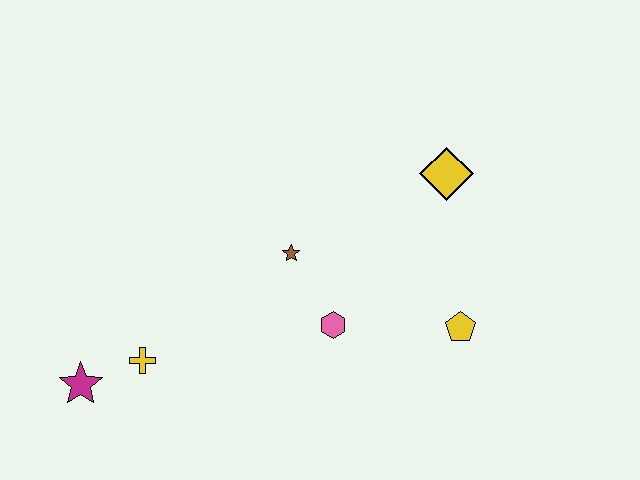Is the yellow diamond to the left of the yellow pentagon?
Yes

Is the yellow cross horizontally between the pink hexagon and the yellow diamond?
No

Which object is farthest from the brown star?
The magenta star is farthest from the brown star.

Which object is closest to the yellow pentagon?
The pink hexagon is closest to the yellow pentagon.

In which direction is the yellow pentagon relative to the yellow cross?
The yellow pentagon is to the right of the yellow cross.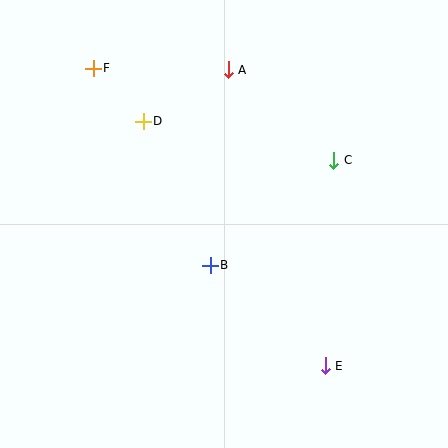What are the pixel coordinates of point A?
Point A is at (228, 70).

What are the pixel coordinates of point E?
Point E is at (325, 366).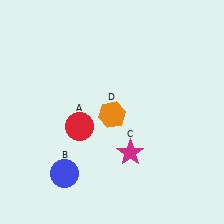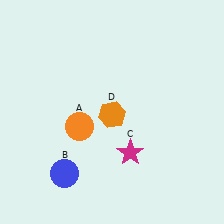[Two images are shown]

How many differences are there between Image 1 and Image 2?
There is 1 difference between the two images.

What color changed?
The circle (A) changed from red in Image 1 to orange in Image 2.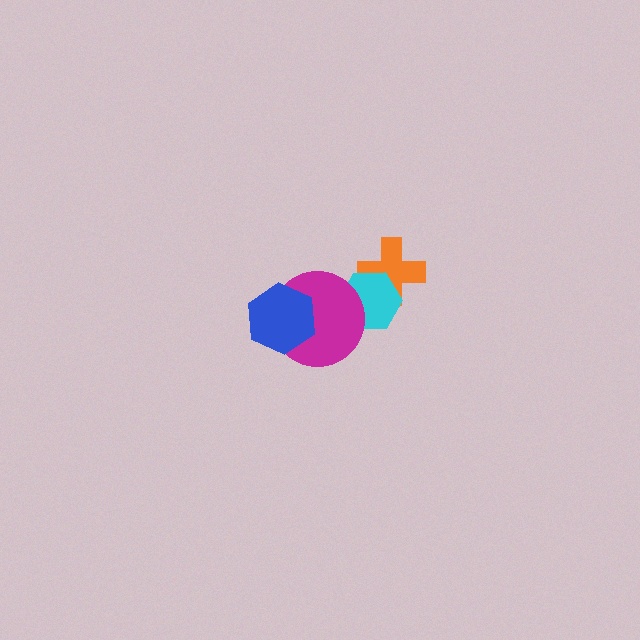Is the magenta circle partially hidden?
Yes, it is partially covered by another shape.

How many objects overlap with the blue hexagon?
1 object overlaps with the blue hexagon.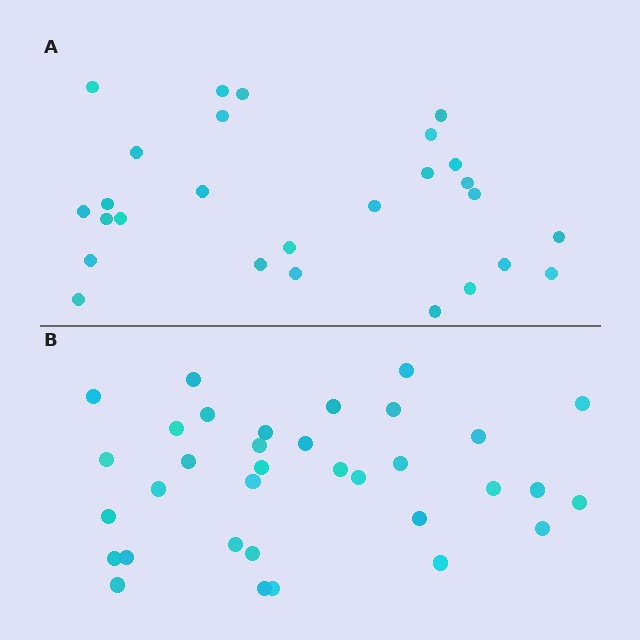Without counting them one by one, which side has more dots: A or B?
Region B (the bottom region) has more dots.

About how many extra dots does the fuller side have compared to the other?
Region B has roughly 8 or so more dots than region A.